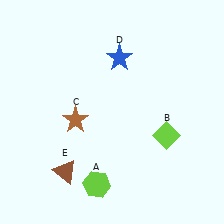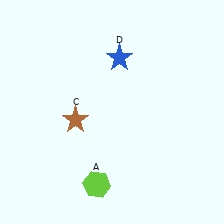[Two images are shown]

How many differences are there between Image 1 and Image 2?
There are 2 differences between the two images.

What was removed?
The lime diamond (B), the brown triangle (E) were removed in Image 2.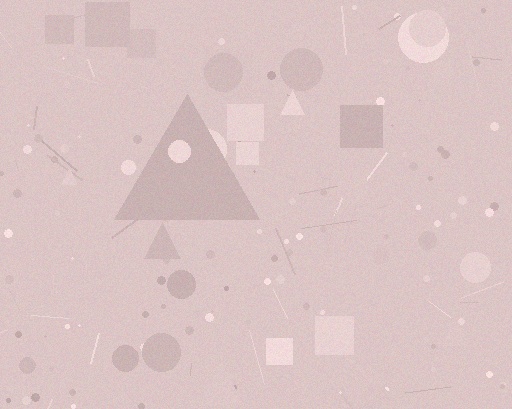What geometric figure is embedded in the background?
A triangle is embedded in the background.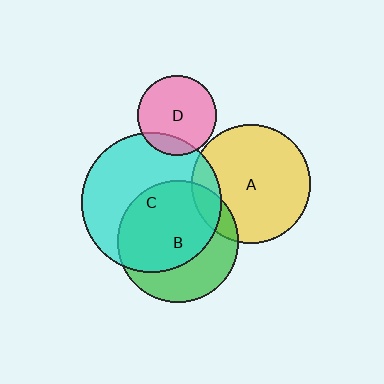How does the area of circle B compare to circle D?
Approximately 2.3 times.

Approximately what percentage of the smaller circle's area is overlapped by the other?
Approximately 60%.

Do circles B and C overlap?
Yes.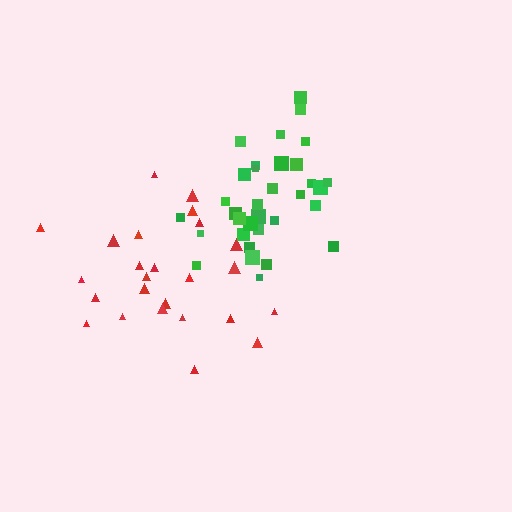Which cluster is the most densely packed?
Green.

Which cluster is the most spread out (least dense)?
Red.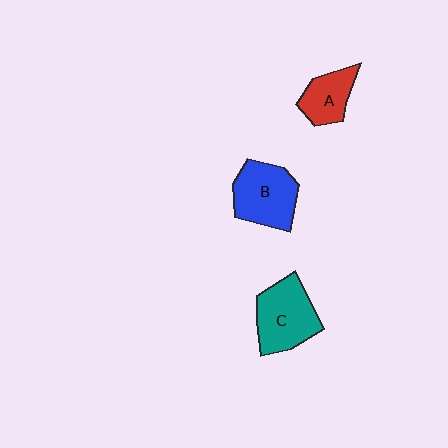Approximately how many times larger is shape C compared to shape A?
Approximately 1.6 times.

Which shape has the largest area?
Shape C (teal).